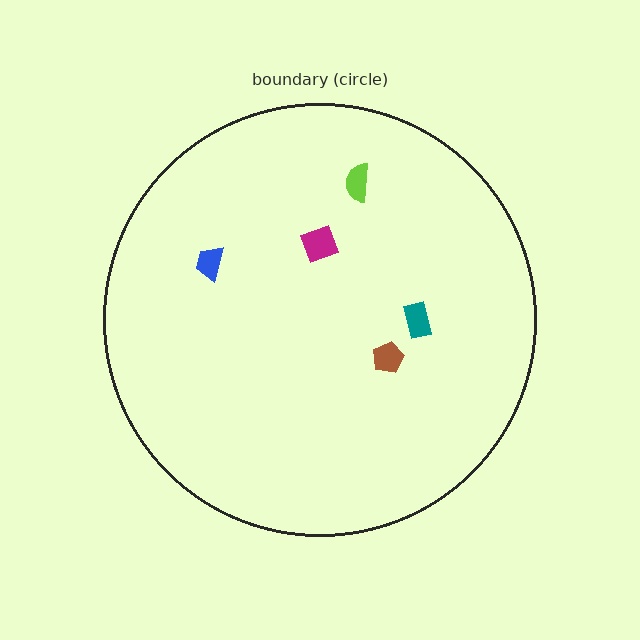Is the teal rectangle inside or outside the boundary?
Inside.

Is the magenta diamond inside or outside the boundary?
Inside.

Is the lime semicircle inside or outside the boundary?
Inside.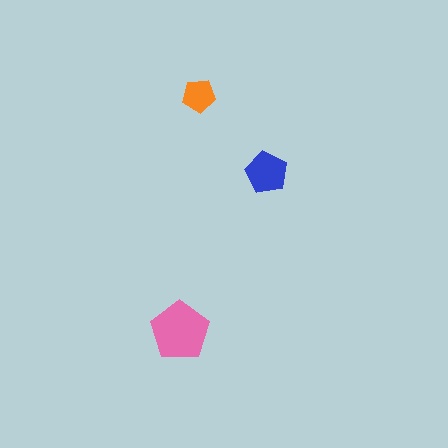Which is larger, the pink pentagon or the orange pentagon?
The pink one.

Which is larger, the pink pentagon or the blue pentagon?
The pink one.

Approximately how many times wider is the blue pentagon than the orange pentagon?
About 1.5 times wider.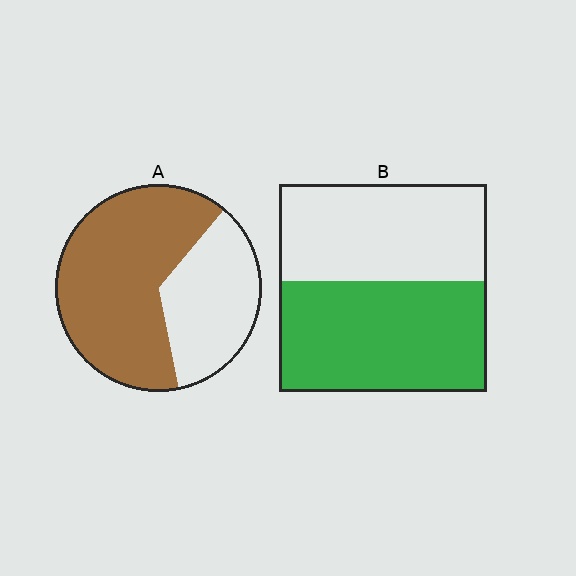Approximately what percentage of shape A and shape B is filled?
A is approximately 65% and B is approximately 55%.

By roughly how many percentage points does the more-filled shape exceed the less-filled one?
By roughly 10 percentage points (A over B).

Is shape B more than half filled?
Roughly half.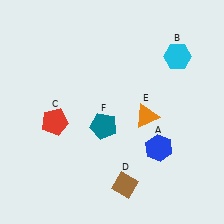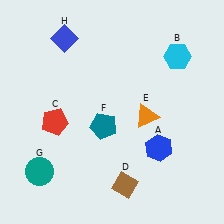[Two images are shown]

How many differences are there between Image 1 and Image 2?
There are 2 differences between the two images.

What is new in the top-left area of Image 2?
A blue diamond (H) was added in the top-left area of Image 2.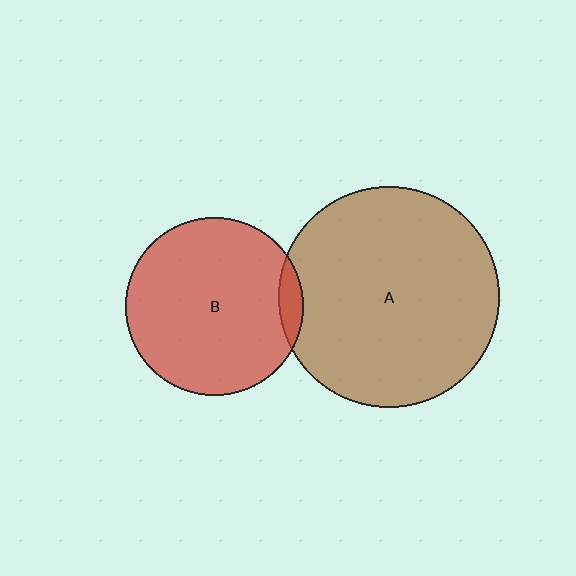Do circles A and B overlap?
Yes.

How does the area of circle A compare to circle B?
Approximately 1.5 times.